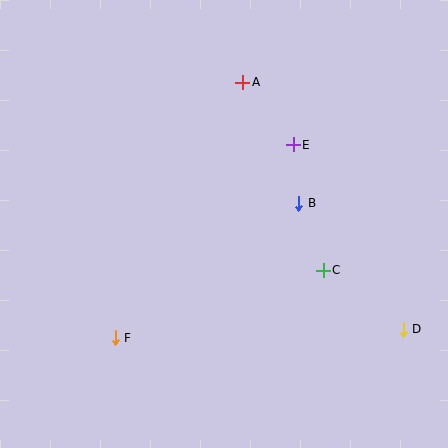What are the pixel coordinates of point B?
Point B is at (299, 203).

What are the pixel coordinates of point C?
Point C is at (323, 271).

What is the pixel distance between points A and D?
The distance between A and D is 295 pixels.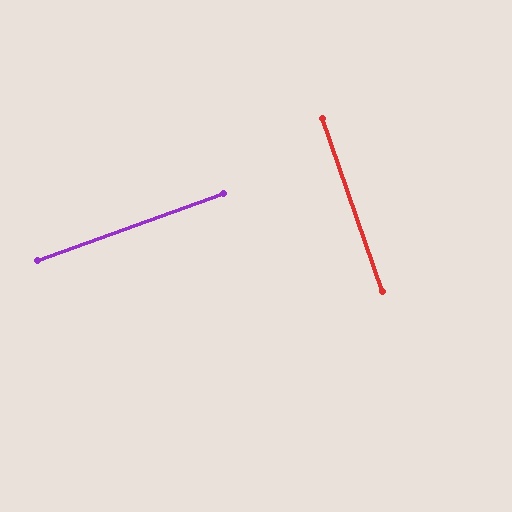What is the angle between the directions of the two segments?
Approximately 89 degrees.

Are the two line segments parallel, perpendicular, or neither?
Perpendicular — they meet at approximately 89°.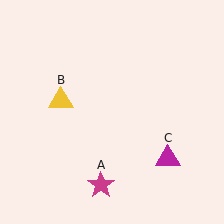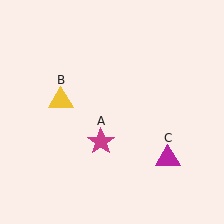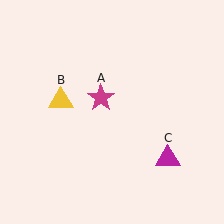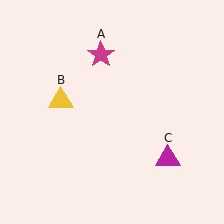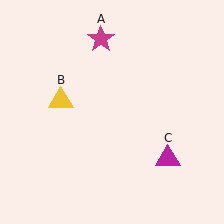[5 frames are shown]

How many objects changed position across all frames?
1 object changed position: magenta star (object A).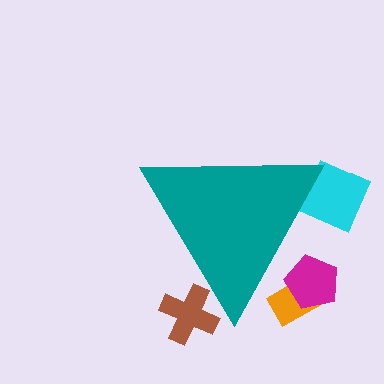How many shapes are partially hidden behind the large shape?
4 shapes are partially hidden.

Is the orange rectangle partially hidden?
Yes, the orange rectangle is partially hidden behind the teal triangle.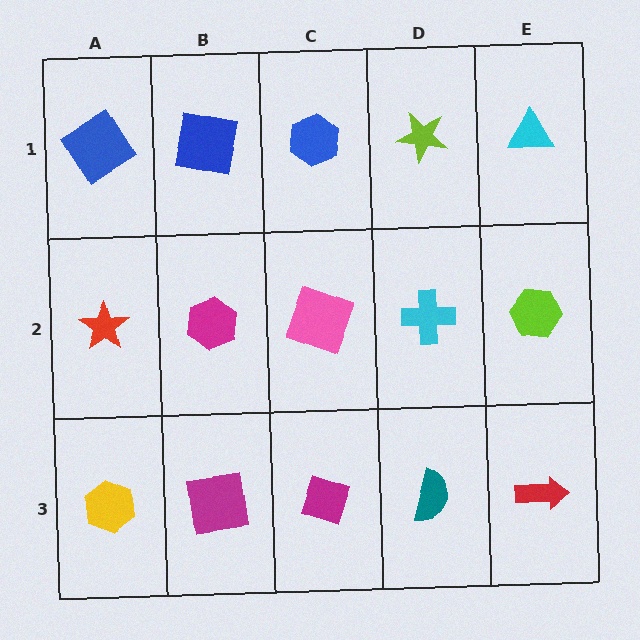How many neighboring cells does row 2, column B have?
4.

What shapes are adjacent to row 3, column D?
A cyan cross (row 2, column D), a magenta diamond (row 3, column C), a red arrow (row 3, column E).